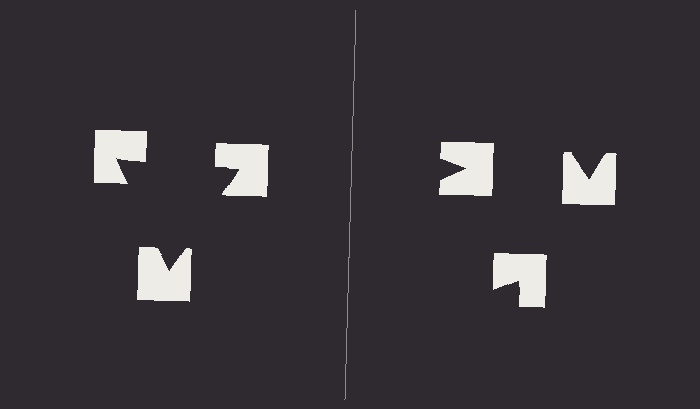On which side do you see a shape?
An illusory triangle appears on the left side. On the right side the wedge cuts are rotated, so no coherent shape forms.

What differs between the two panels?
The notched squares are positioned identically on both sides; only the wedge orientations differ. On the left they align to a triangle; on the right they are misaligned.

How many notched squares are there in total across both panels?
6 — 3 on each side.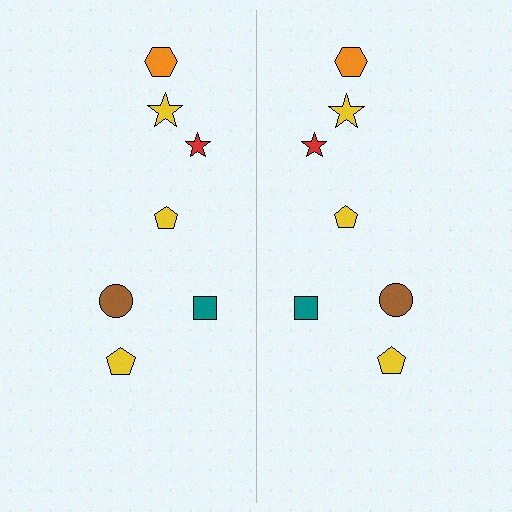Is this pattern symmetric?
Yes, this pattern has bilateral (reflection) symmetry.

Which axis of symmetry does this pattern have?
The pattern has a vertical axis of symmetry running through the center of the image.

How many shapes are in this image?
There are 14 shapes in this image.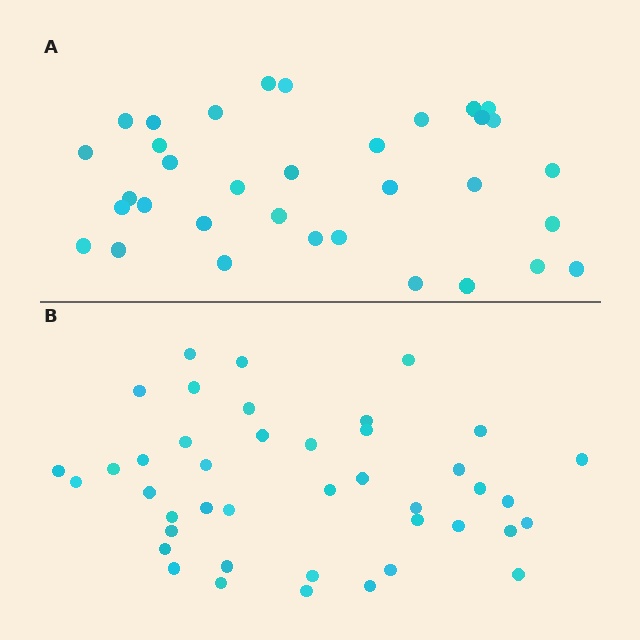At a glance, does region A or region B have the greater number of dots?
Region B (the bottom region) has more dots.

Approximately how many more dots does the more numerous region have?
Region B has roughly 8 or so more dots than region A.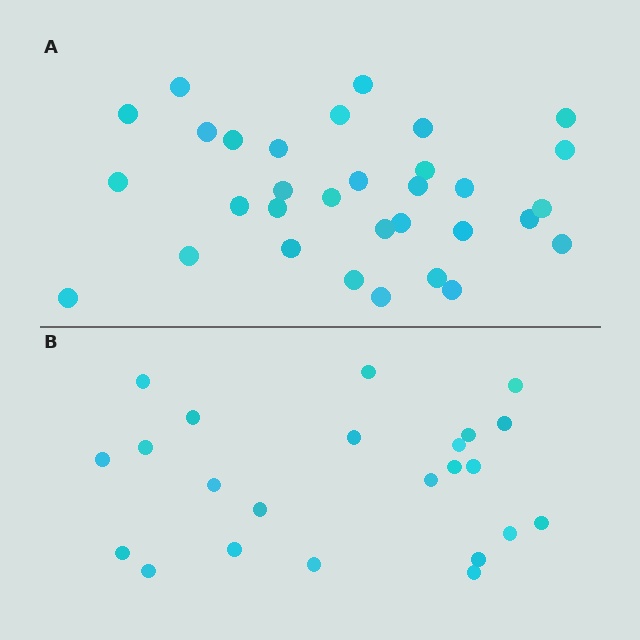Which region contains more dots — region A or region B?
Region A (the top region) has more dots.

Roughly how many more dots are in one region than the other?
Region A has roughly 8 or so more dots than region B.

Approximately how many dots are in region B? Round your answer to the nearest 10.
About 20 dots. (The exact count is 23, which rounds to 20.)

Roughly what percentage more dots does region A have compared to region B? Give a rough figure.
About 40% more.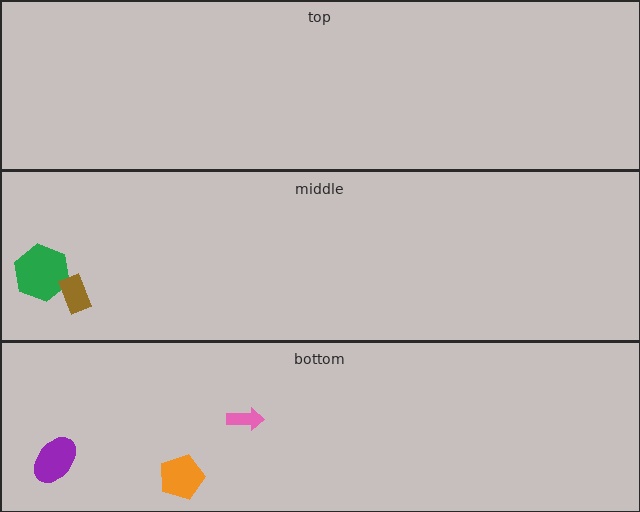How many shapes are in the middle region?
2.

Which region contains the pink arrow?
The bottom region.